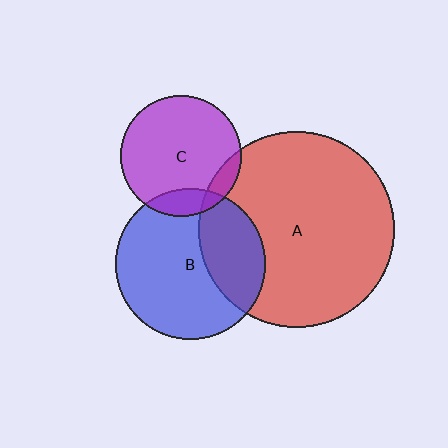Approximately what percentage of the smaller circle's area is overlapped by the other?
Approximately 10%.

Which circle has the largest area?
Circle A (red).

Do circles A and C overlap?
Yes.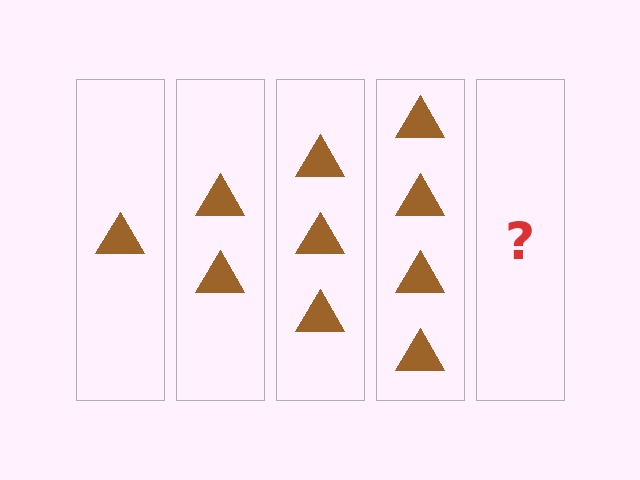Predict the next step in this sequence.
The next step is 5 triangles.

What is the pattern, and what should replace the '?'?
The pattern is that each step adds one more triangle. The '?' should be 5 triangles.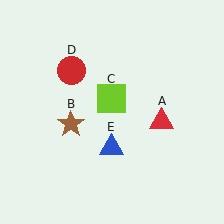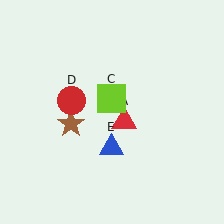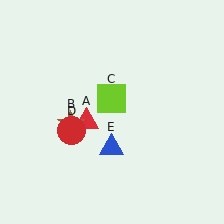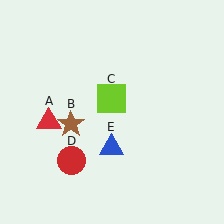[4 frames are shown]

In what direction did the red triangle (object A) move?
The red triangle (object A) moved left.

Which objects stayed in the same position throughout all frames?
Brown star (object B) and lime square (object C) and blue triangle (object E) remained stationary.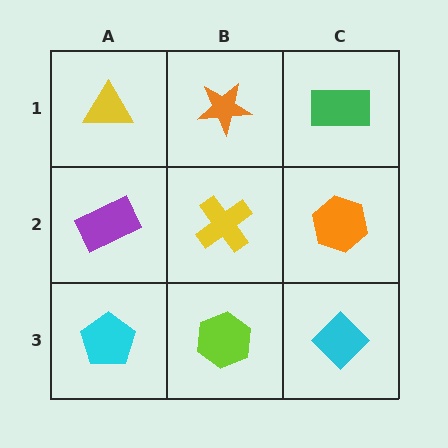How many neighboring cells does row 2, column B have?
4.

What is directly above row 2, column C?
A green rectangle.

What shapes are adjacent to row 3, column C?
An orange hexagon (row 2, column C), a lime hexagon (row 3, column B).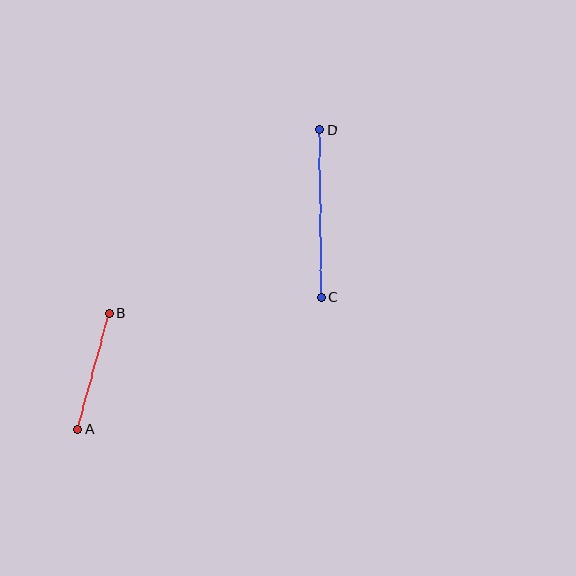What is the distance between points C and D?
The distance is approximately 168 pixels.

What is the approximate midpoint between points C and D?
The midpoint is at approximately (321, 213) pixels.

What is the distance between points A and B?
The distance is approximately 120 pixels.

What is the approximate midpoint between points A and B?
The midpoint is at approximately (93, 371) pixels.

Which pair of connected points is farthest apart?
Points C and D are farthest apart.